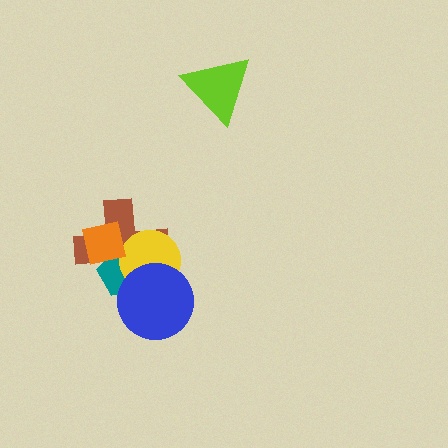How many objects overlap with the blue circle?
3 objects overlap with the blue circle.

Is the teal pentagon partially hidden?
Yes, it is partially covered by another shape.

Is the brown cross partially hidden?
Yes, it is partially covered by another shape.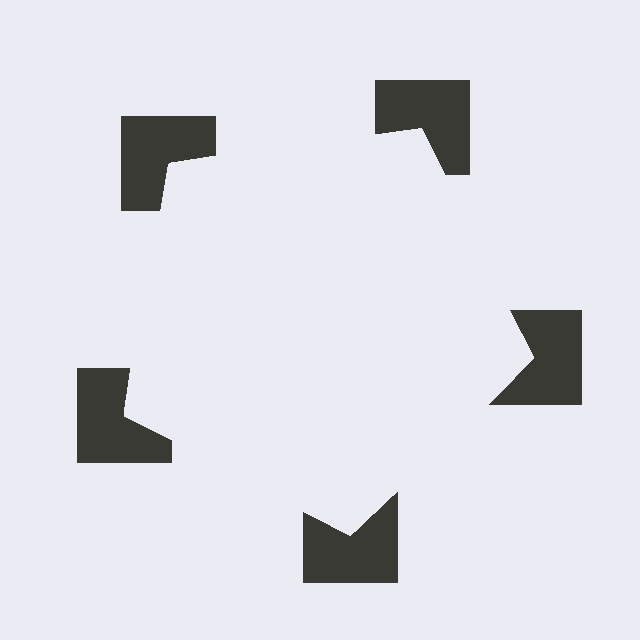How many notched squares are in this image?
There are 5 — one at each vertex of the illusory pentagon.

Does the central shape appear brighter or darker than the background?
It typically appears slightly brighter than the background, even though no actual brightness change is drawn.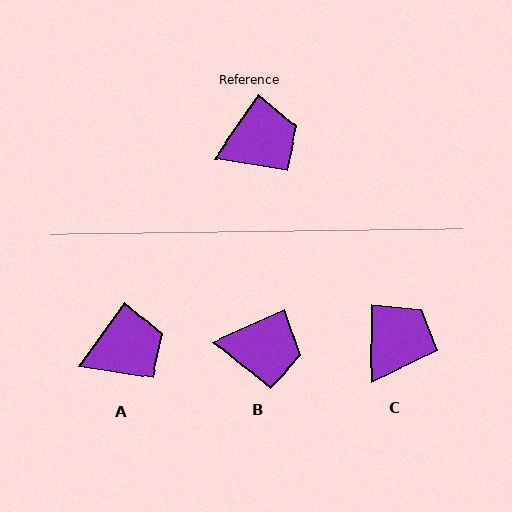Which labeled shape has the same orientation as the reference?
A.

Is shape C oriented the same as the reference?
No, it is off by about 35 degrees.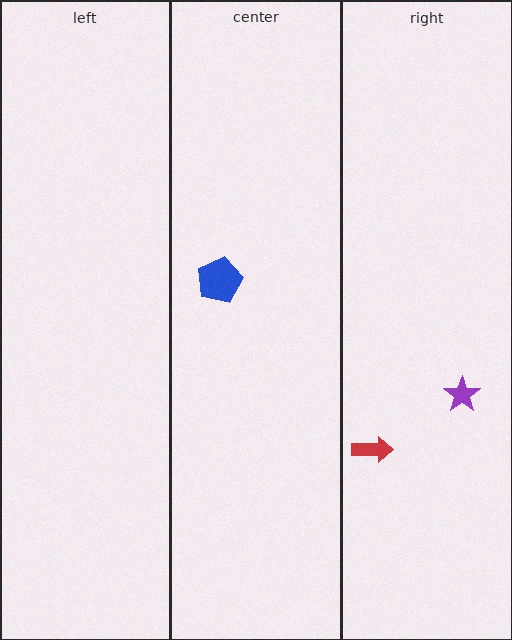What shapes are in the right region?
The red arrow, the purple star.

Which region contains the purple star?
The right region.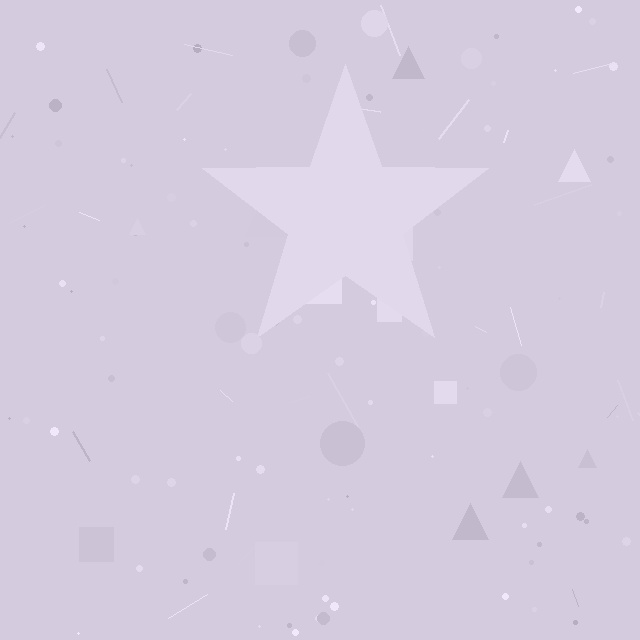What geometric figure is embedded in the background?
A star is embedded in the background.